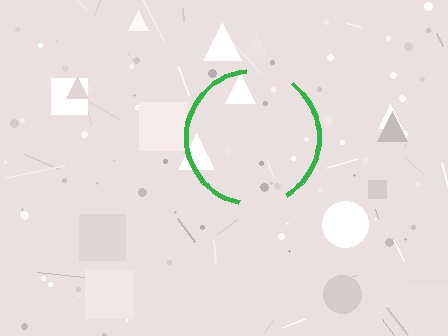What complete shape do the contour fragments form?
The contour fragments form a circle.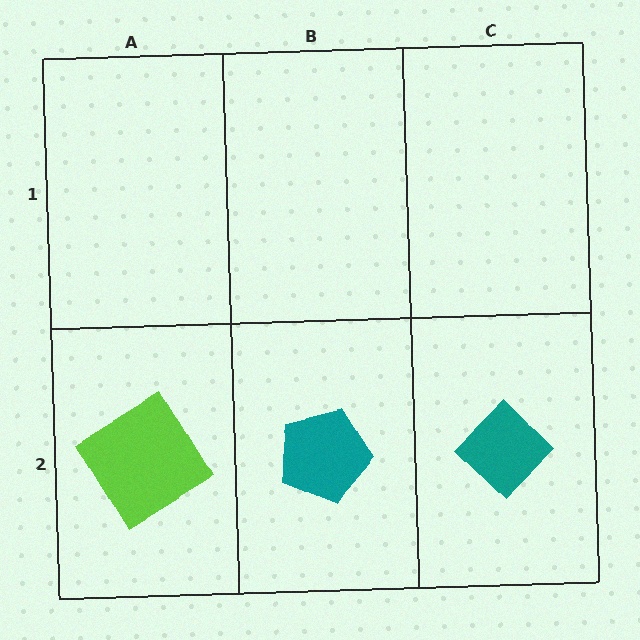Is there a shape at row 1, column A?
No, that cell is empty.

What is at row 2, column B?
A teal pentagon.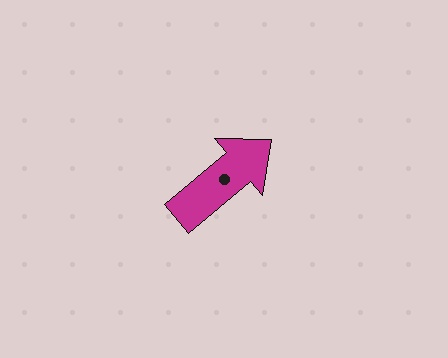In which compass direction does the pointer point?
Northeast.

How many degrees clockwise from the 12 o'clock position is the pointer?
Approximately 50 degrees.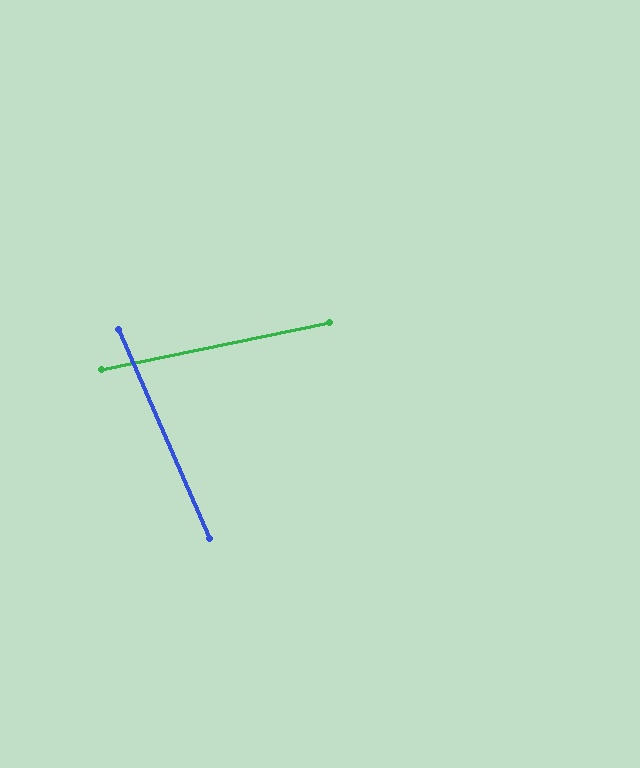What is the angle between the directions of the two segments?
Approximately 78 degrees.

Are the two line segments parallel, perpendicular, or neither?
Neither parallel nor perpendicular — they differ by about 78°.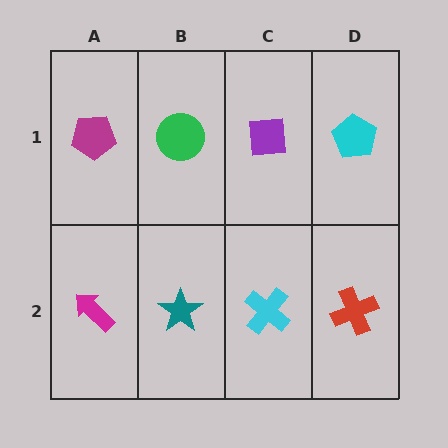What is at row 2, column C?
A cyan cross.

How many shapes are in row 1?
4 shapes.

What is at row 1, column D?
A cyan pentagon.